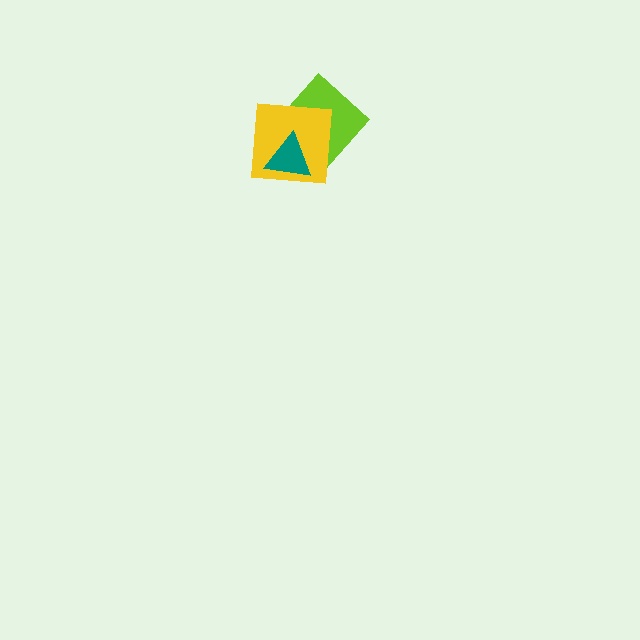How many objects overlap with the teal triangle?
2 objects overlap with the teal triangle.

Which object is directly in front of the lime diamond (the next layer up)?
The yellow square is directly in front of the lime diamond.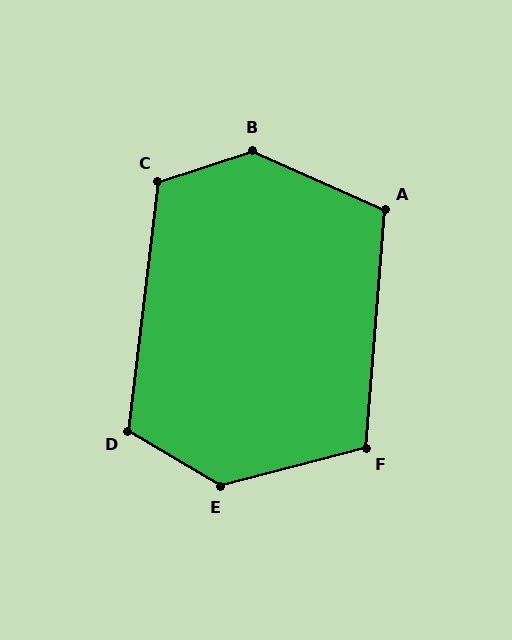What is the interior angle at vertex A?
Approximately 110 degrees (obtuse).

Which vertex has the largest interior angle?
B, at approximately 138 degrees.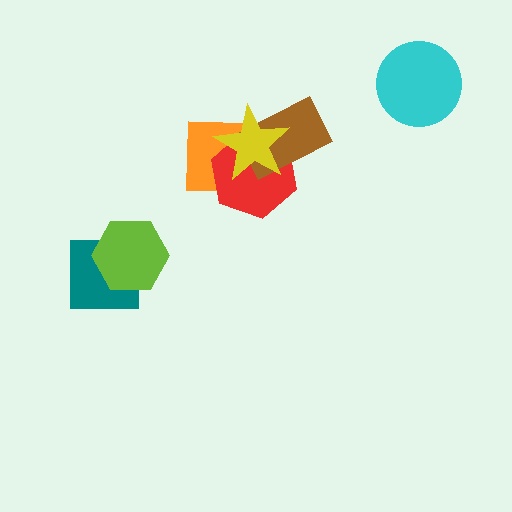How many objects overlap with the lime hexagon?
1 object overlaps with the lime hexagon.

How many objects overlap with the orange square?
3 objects overlap with the orange square.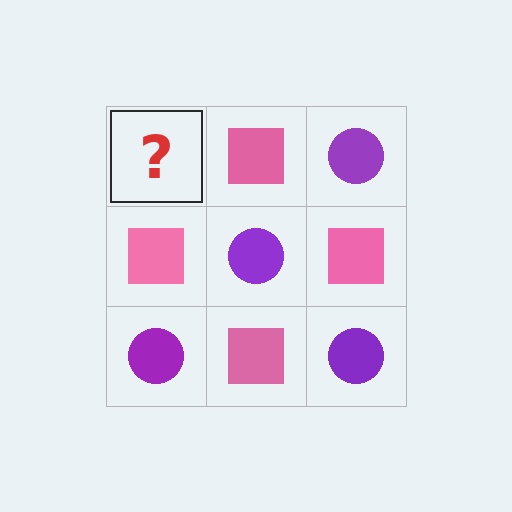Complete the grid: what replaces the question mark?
The question mark should be replaced with a purple circle.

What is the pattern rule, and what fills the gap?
The rule is that it alternates purple circle and pink square in a checkerboard pattern. The gap should be filled with a purple circle.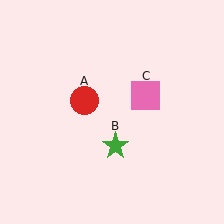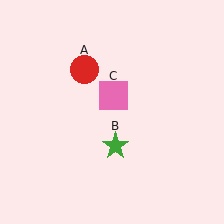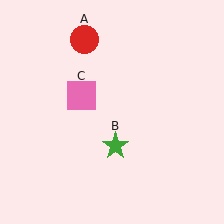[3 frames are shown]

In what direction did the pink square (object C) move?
The pink square (object C) moved left.